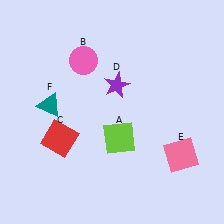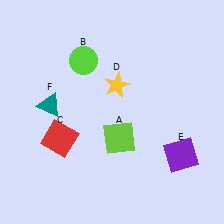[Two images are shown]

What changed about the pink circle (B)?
In Image 1, B is pink. In Image 2, it changed to lime.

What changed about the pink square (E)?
In Image 1, E is pink. In Image 2, it changed to purple.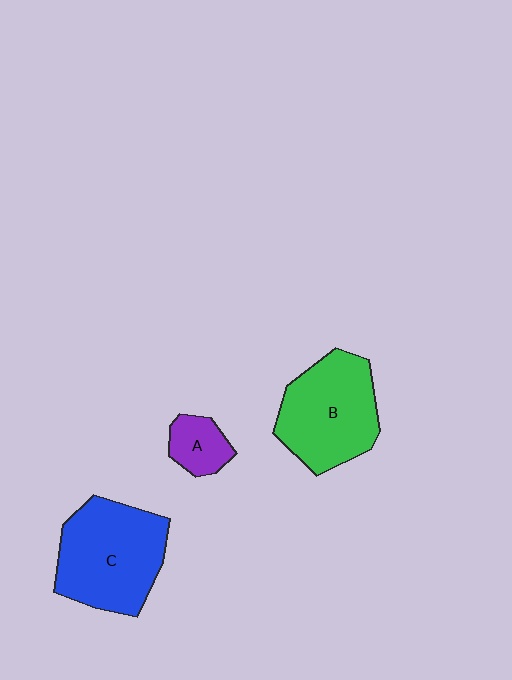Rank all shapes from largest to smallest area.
From largest to smallest: C (blue), B (green), A (purple).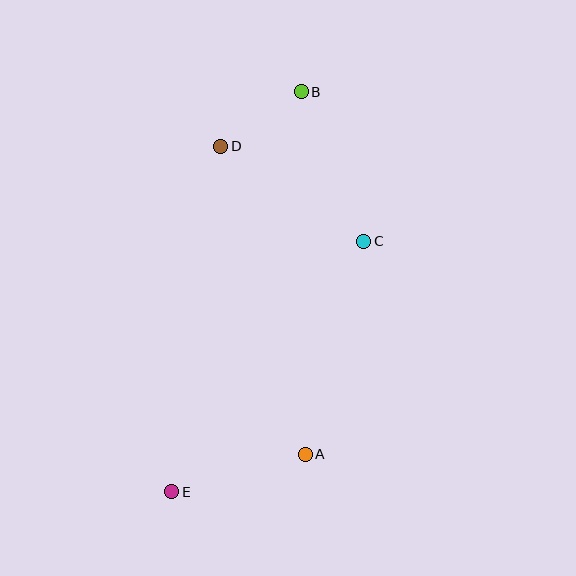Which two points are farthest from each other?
Points B and E are farthest from each other.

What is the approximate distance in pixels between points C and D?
The distance between C and D is approximately 172 pixels.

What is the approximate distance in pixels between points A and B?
The distance between A and B is approximately 363 pixels.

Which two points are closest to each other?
Points B and D are closest to each other.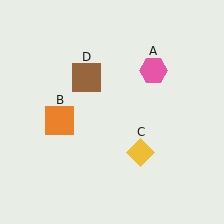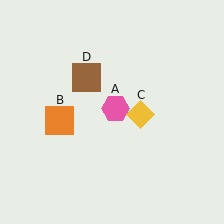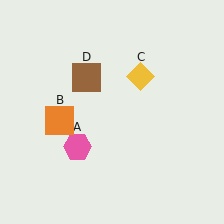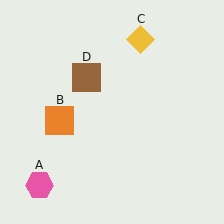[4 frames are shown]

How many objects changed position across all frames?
2 objects changed position: pink hexagon (object A), yellow diamond (object C).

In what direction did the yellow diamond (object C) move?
The yellow diamond (object C) moved up.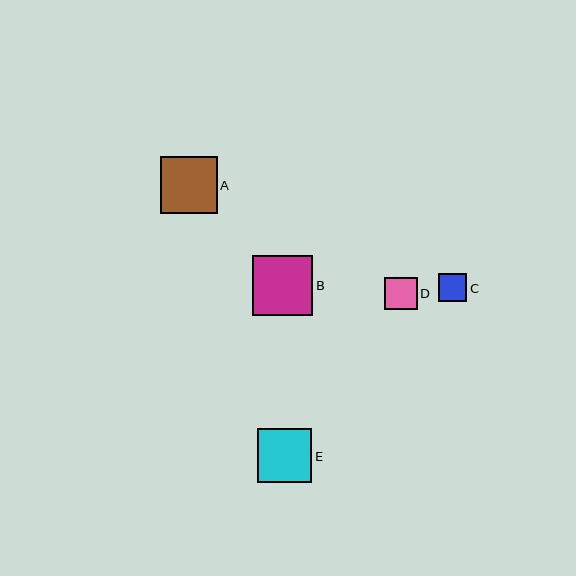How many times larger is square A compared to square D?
Square A is approximately 1.7 times the size of square D.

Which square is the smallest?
Square C is the smallest with a size of approximately 28 pixels.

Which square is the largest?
Square B is the largest with a size of approximately 60 pixels.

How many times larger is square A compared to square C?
Square A is approximately 2.0 times the size of square C.